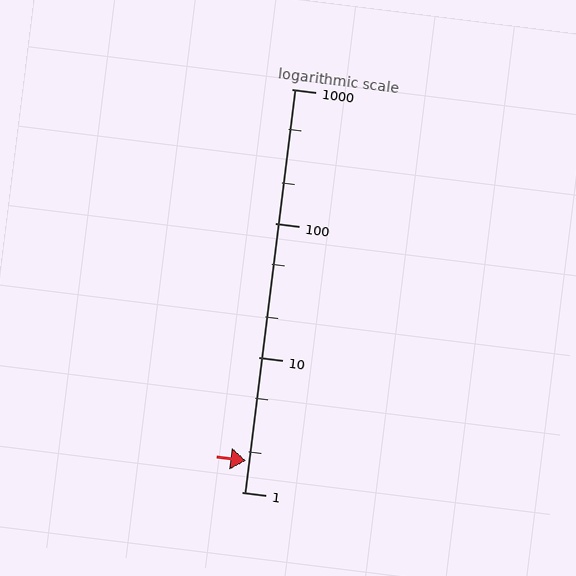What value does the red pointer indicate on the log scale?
The pointer indicates approximately 1.7.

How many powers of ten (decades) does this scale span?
The scale spans 3 decades, from 1 to 1000.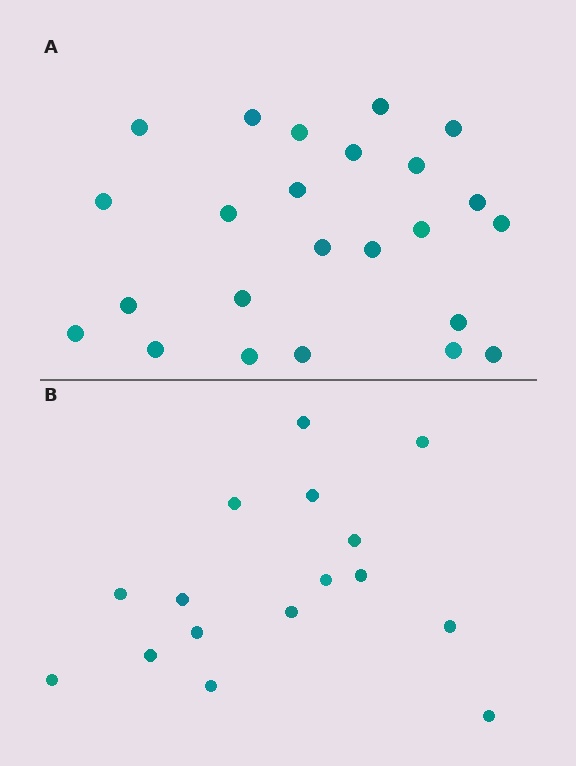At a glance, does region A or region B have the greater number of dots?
Region A (the top region) has more dots.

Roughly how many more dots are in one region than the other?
Region A has roughly 8 or so more dots than region B.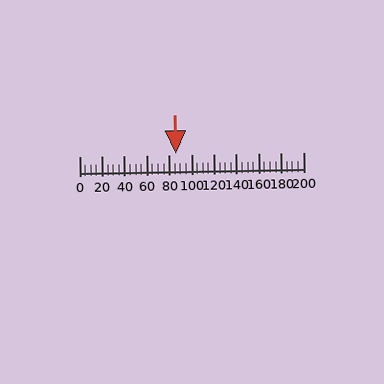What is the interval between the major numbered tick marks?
The major tick marks are spaced 20 units apart.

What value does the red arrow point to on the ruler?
The red arrow points to approximately 86.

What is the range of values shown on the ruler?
The ruler shows values from 0 to 200.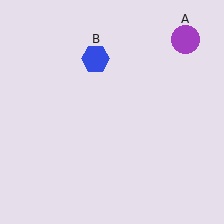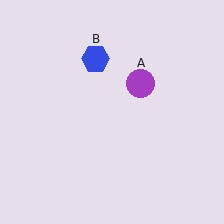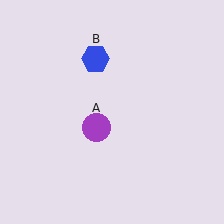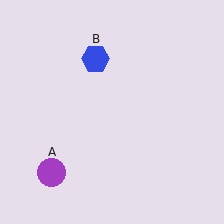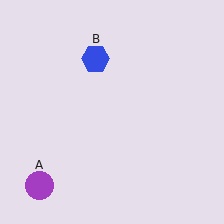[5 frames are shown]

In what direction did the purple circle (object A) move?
The purple circle (object A) moved down and to the left.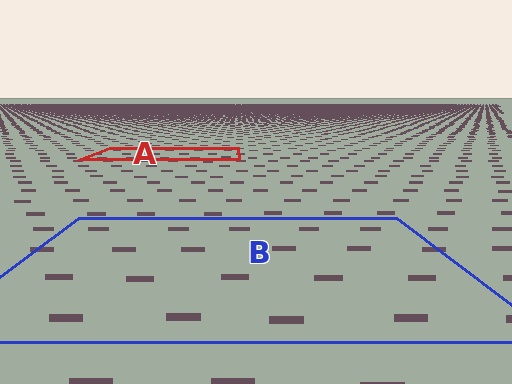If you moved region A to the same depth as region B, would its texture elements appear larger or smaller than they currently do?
They would appear larger. At a closer depth, the same texture elements are projected at a bigger on-screen size.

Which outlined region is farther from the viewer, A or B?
Region A is farther from the viewer — the texture elements inside it appear smaller and more densely packed.